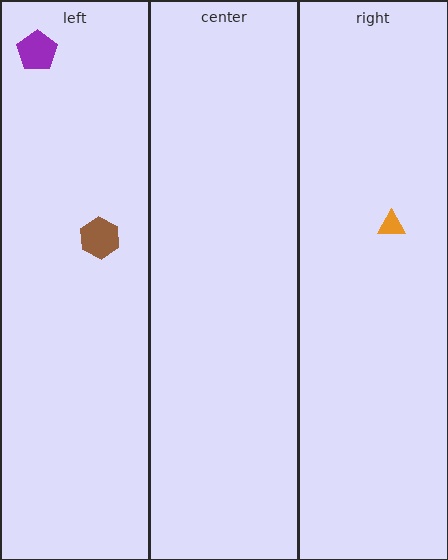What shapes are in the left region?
The purple pentagon, the brown hexagon.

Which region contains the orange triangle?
The right region.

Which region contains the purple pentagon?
The left region.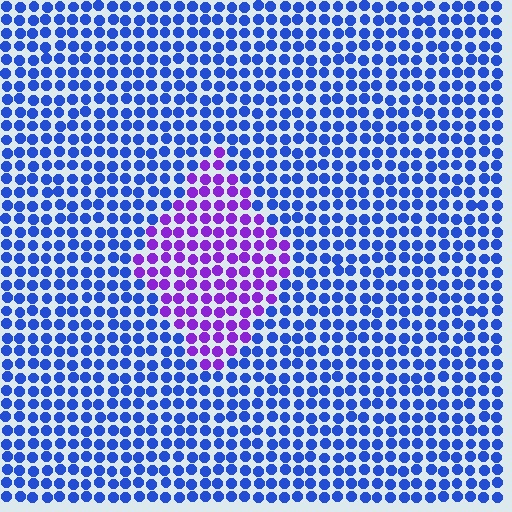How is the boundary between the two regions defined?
The boundary is defined purely by a slight shift in hue (about 51 degrees). Spacing, size, and orientation are identical on both sides.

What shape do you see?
I see a diamond.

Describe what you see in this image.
The image is filled with small blue elements in a uniform arrangement. A diamond-shaped region is visible where the elements are tinted to a slightly different hue, forming a subtle color boundary.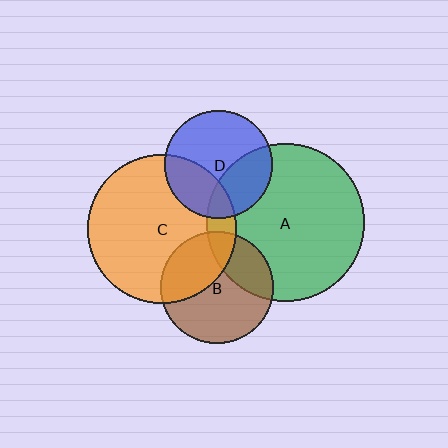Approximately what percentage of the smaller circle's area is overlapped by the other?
Approximately 30%.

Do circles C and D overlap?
Yes.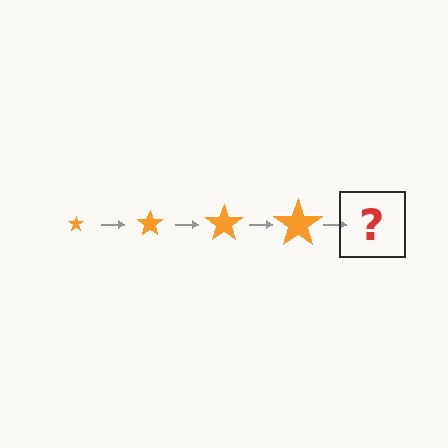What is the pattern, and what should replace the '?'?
The pattern is that the star gets progressively larger each step. The '?' should be an orange star, larger than the previous one.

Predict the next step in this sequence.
The next step is an orange star, larger than the previous one.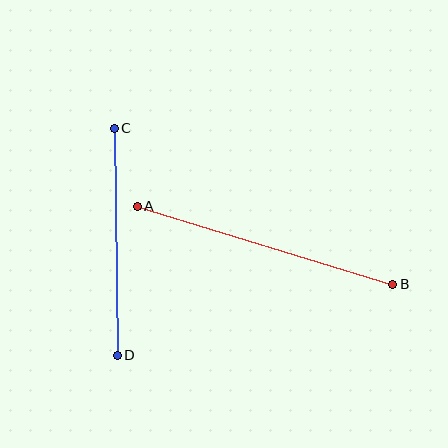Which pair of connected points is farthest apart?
Points A and B are farthest apart.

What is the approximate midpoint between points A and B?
The midpoint is at approximately (265, 245) pixels.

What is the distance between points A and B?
The distance is approximately 267 pixels.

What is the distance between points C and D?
The distance is approximately 227 pixels.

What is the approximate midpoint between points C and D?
The midpoint is at approximately (116, 242) pixels.